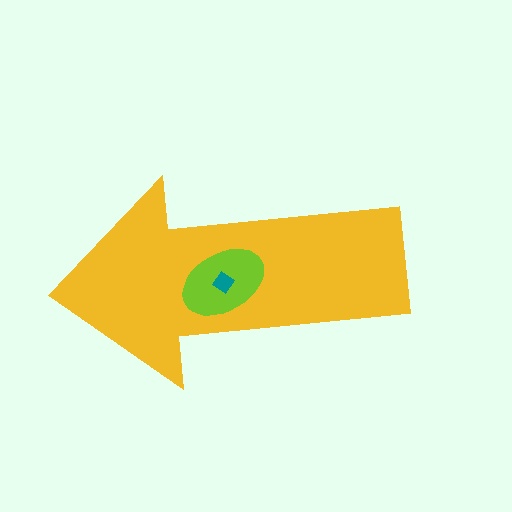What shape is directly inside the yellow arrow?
The lime ellipse.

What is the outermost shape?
The yellow arrow.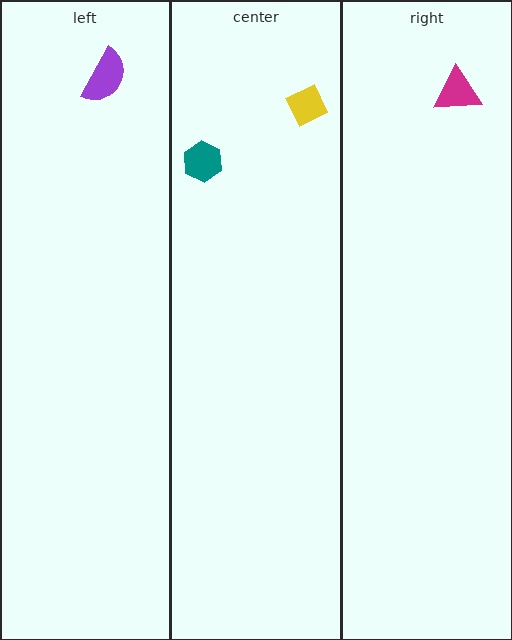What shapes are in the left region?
The purple semicircle.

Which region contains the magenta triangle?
The right region.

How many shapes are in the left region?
1.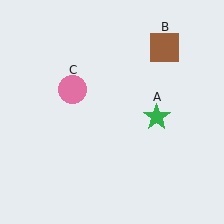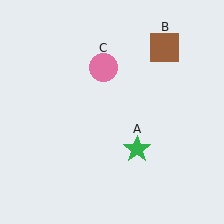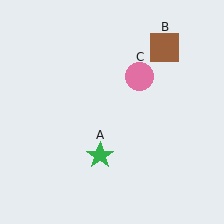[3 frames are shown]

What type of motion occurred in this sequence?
The green star (object A), pink circle (object C) rotated clockwise around the center of the scene.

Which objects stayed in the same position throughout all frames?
Brown square (object B) remained stationary.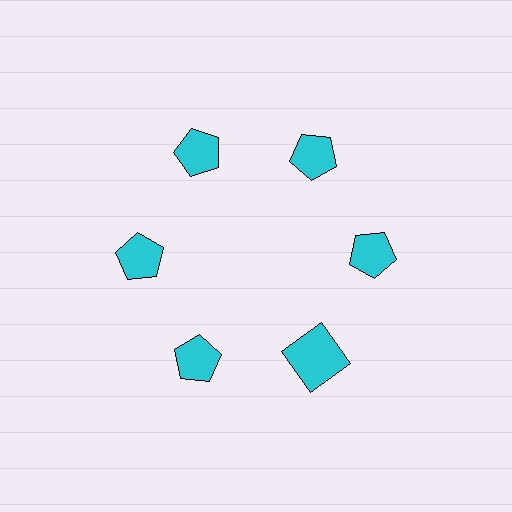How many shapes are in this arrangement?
There are 6 shapes arranged in a ring pattern.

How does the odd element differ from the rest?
It has a different shape: square instead of pentagon.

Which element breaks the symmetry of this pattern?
The cyan square at roughly the 5 o'clock position breaks the symmetry. All other shapes are cyan pentagons.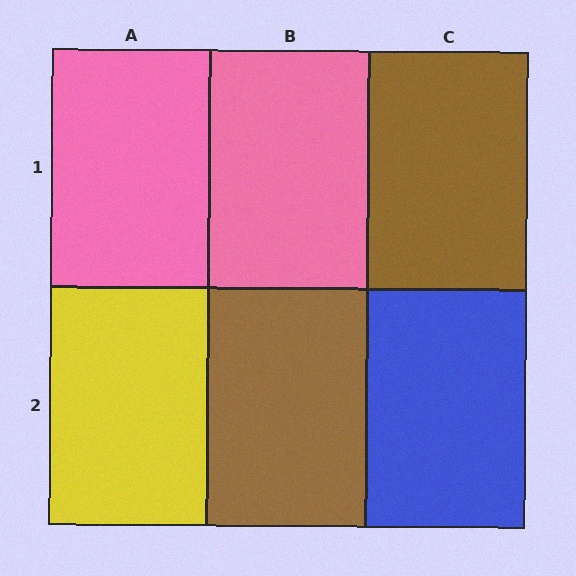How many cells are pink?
2 cells are pink.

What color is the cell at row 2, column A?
Yellow.